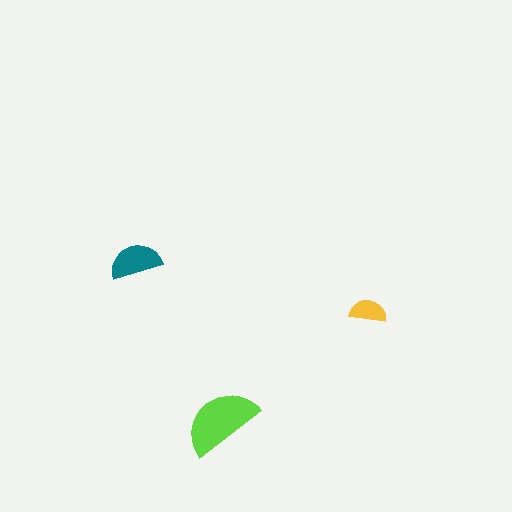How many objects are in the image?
There are 3 objects in the image.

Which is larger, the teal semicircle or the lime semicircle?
The lime one.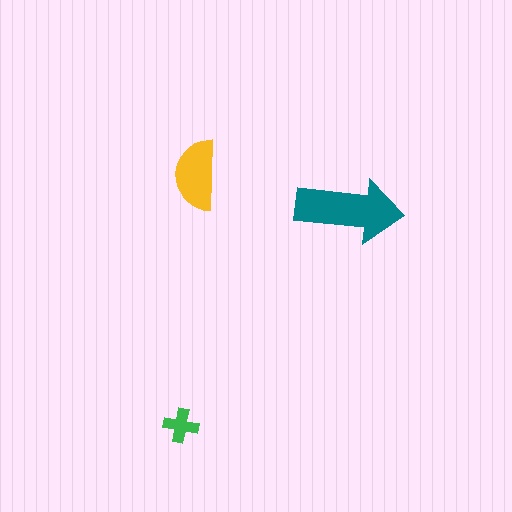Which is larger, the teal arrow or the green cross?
The teal arrow.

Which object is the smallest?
The green cross.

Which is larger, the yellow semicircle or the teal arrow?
The teal arrow.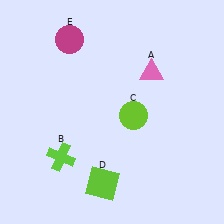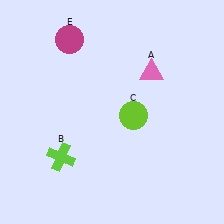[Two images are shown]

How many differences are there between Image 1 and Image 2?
There is 1 difference between the two images.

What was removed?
The lime square (D) was removed in Image 2.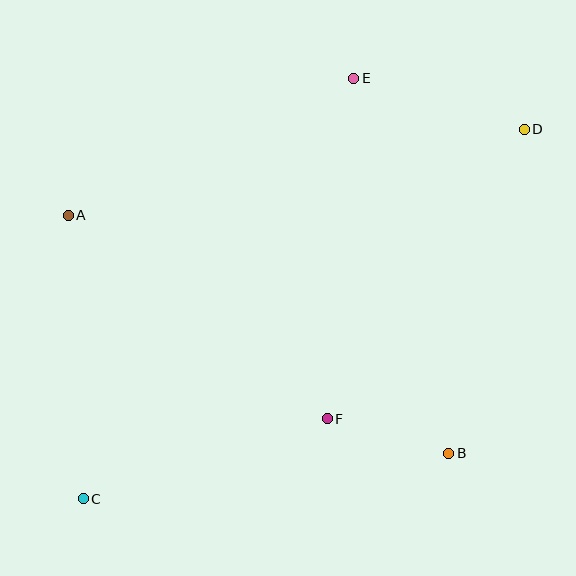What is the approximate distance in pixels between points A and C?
The distance between A and C is approximately 284 pixels.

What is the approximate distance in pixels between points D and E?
The distance between D and E is approximately 178 pixels.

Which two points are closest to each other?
Points B and F are closest to each other.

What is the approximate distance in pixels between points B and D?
The distance between B and D is approximately 333 pixels.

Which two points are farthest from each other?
Points C and D are farthest from each other.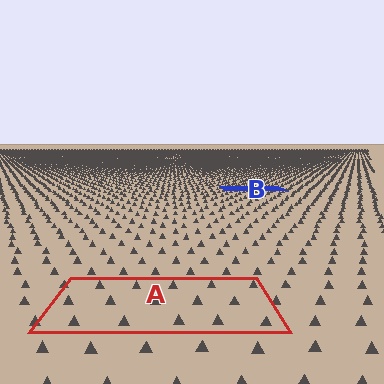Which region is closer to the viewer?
Region A is closer. The texture elements there are larger and more spread out.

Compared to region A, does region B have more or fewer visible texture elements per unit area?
Region B has more texture elements per unit area — they are packed more densely because it is farther away.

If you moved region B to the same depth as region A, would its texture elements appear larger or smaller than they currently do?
They would appear larger. At a closer depth, the same texture elements are projected at a bigger on-screen size.